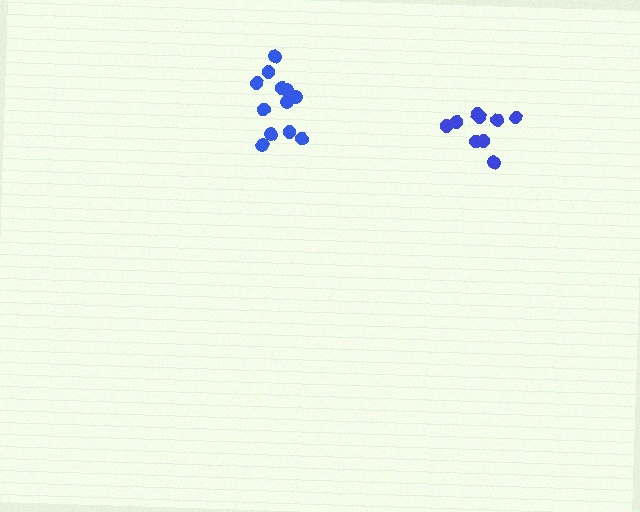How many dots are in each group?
Group 1: 12 dots, Group 2: 9 dots (21 total).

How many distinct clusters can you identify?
There are 2 distinct clusters.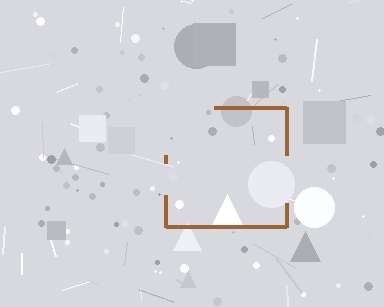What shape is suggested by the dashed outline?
The dashed outline suggests a square.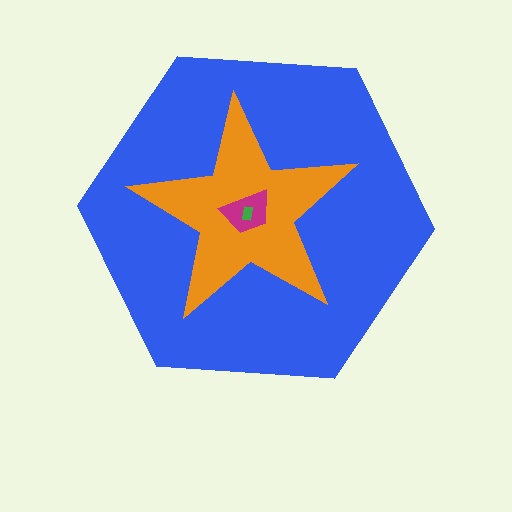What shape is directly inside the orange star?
The magenta trapezoid.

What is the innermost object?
The green rectangle.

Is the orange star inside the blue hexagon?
Yes.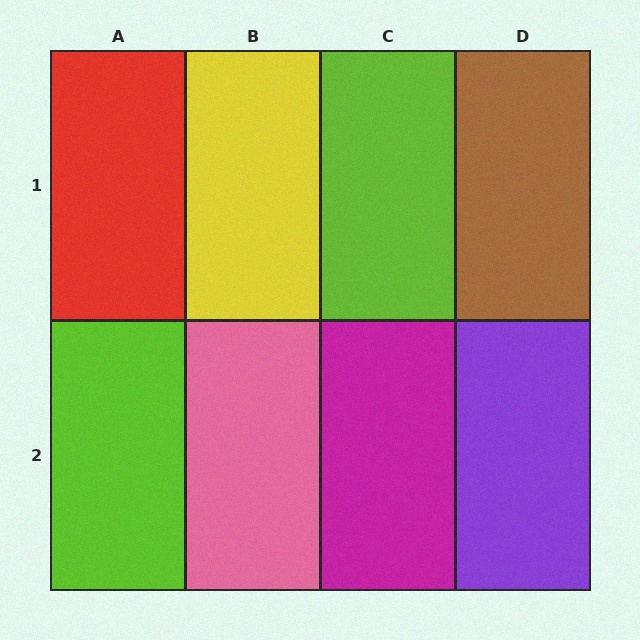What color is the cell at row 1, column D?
Brown.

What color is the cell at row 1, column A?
Red.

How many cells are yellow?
1 cell is yellow.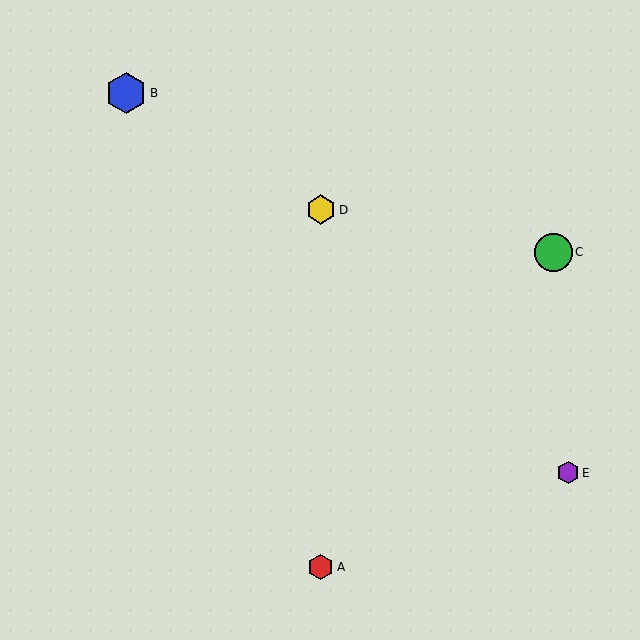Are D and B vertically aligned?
No, D is at x≈321 and B is at x≈126.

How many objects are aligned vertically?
2 objects (A, D) are aligned vertically.